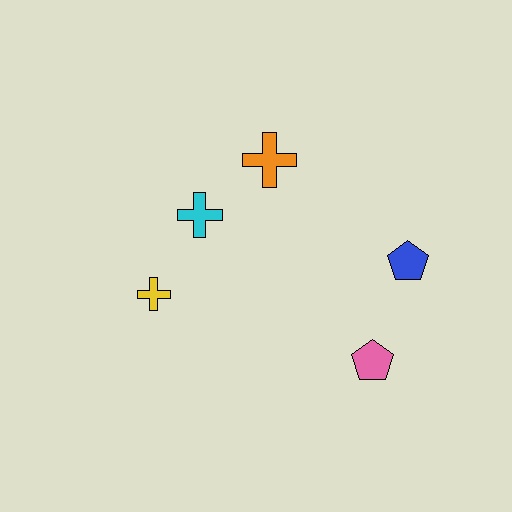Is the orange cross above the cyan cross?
Yes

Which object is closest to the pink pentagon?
The blue pentagon is closest to the pink pentagon.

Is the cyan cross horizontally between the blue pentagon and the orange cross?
No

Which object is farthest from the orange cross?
The pink pentagon is farthest from the orange cross.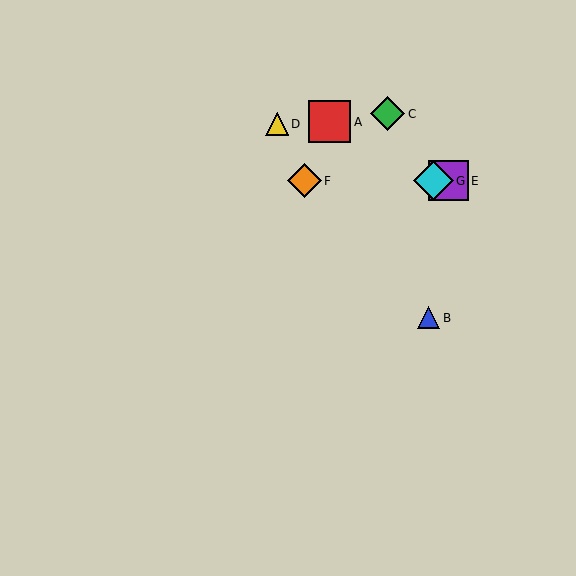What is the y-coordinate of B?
Object B is at y≈318.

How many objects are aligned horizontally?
3 objects (E, F, G) are aligned horizontally.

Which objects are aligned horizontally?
Objects E, F, G are aligned horizontally.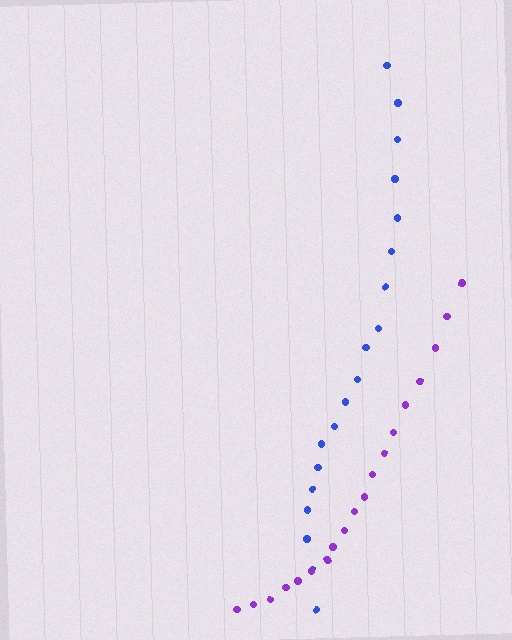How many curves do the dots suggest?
There are 2 distinct paths.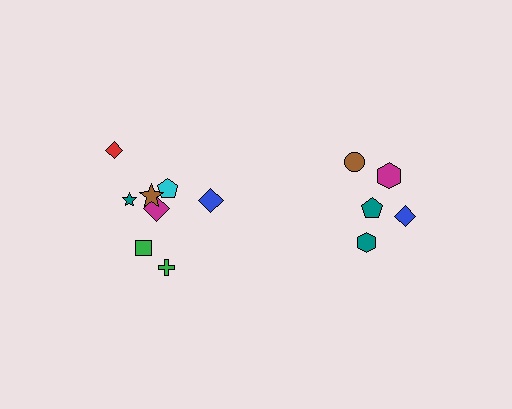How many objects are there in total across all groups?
There are 13 objects.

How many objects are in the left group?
There are 8 objects.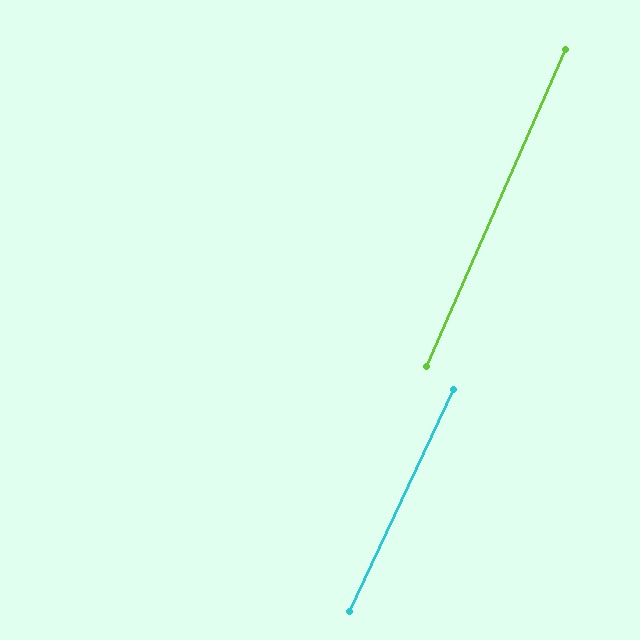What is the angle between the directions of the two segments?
Approximately 1 degree.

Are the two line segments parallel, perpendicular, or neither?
Parallel — their directions differ by only 1.4°.